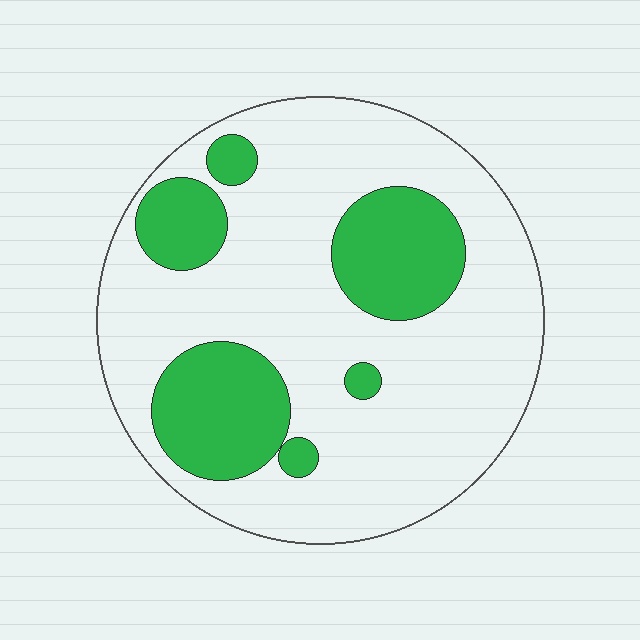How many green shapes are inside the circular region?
6.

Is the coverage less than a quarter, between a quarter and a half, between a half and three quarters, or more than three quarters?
Between a quarter and a half.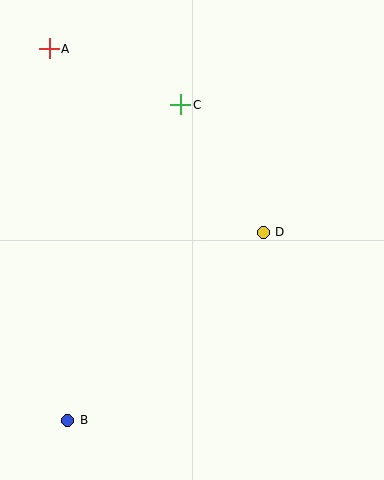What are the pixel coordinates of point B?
Point B is at (68, 420).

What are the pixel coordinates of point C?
Point C is at (181, 105).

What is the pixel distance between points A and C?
The distance between A and C is 143 pixels.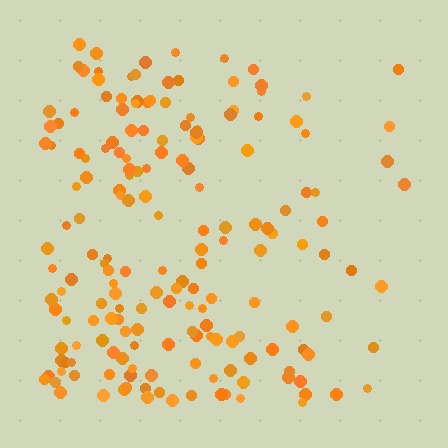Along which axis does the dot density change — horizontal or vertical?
Horizontal.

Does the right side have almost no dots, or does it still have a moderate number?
Still a moderate number, just noticeably fewer than the left.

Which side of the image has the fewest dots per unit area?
The right.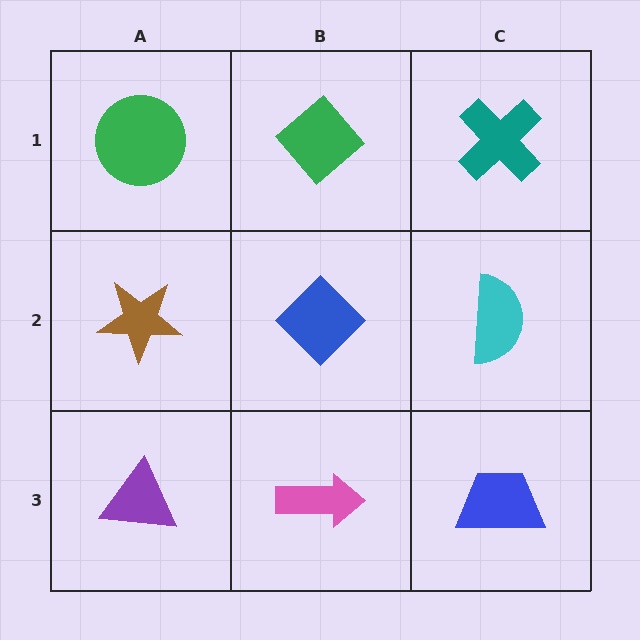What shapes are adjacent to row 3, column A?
A brown star (row 2, column A), a pink arrow (row 3, column B).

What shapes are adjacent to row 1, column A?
A brown star (row 2, column A), a green diamond (row 1, column B).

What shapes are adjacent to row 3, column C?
A cyan semicircle (row 2, column C), a pink arrow (row 3, column B).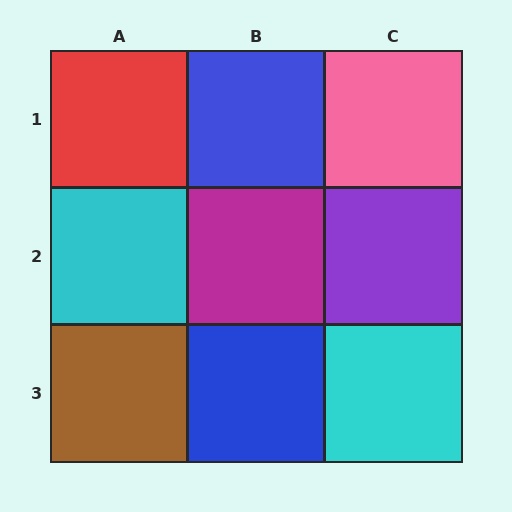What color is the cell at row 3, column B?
Blue.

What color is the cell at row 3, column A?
Brown.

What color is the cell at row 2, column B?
Magenta.